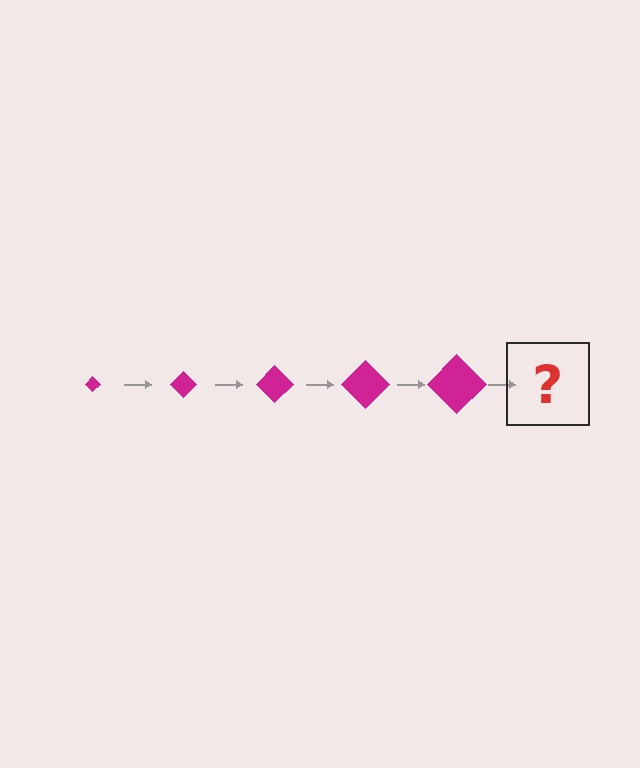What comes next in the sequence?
The next element should be a magenta diamond, larger than the previous one.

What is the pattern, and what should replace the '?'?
The pattern is that the diamond gets progressively larger each step. The '?' should be a magenta diamond, larger than the previous one.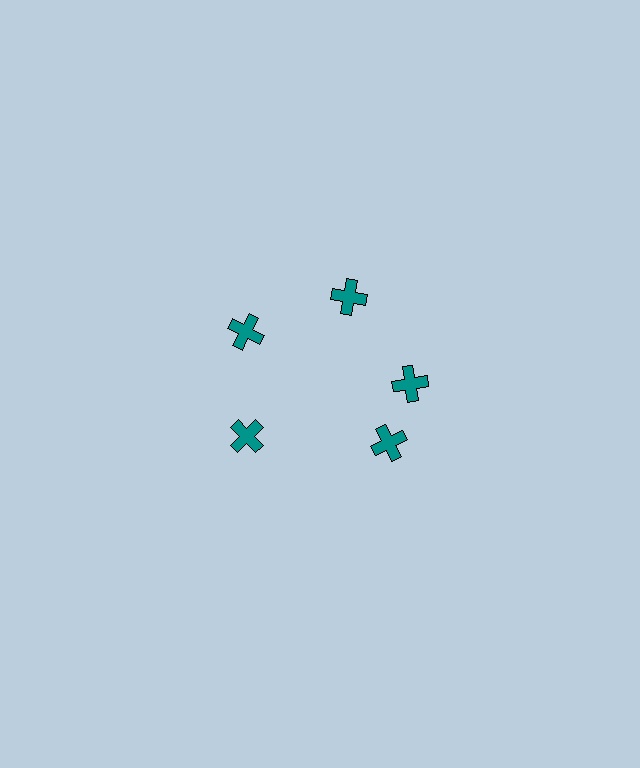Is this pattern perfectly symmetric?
No. The 5 teal crosses are arranged in a ring, but one element near the 5 o'clock position is rotated out of alignment along the ring, breaking the 5-fold rotational symmetry.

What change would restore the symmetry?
The symmetry would be restored by rotating it back into even spacing with its neighbors so that all 5 crosses sit at equal angles and equal distance from the center.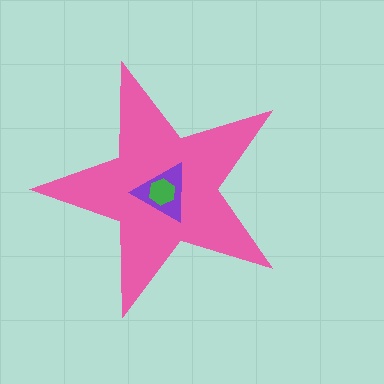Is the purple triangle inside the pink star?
Yes.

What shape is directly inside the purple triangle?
The green hexagon.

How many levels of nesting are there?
3.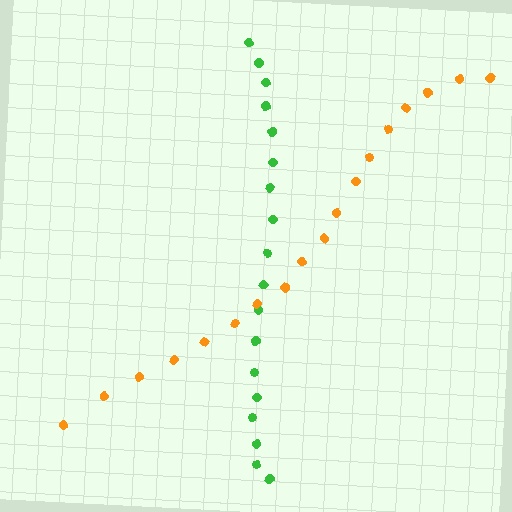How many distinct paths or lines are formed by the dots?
There are 2 distinct paths.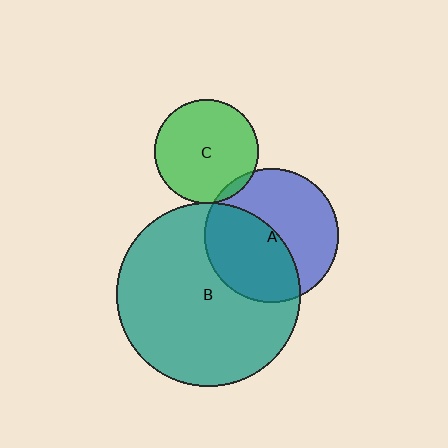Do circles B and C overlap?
Yes.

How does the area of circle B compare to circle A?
Approximately 1.9 times.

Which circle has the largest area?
Circle B (teal).